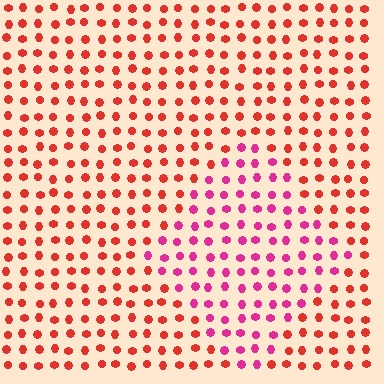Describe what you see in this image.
The image is filled with small red elements in a uniform arrangement. A diamond-shaped region is visible where the elements are tinted to a slightly different hue, forming a subtle color boundary.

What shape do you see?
I see a diamond.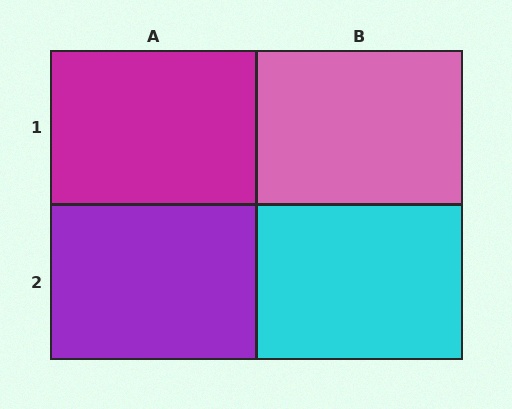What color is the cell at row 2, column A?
Purple.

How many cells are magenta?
1 cell is magenta.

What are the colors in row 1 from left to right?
Magenta, pink.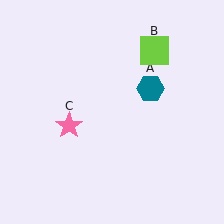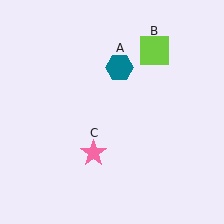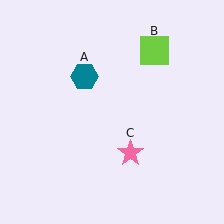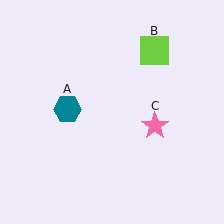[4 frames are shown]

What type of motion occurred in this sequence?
The teal hexagon (object A), pink star (object C) rotated counterclockwise around the center of the scene.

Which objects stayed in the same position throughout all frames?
Lime square (object B) remained stationary.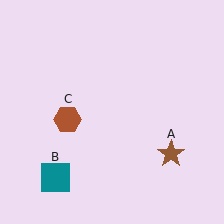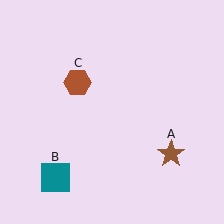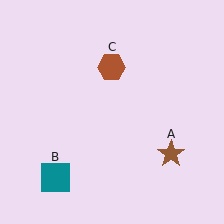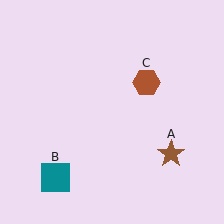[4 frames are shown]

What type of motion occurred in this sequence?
The brown hexagon (object C) rotated clockwise around the center of the scene.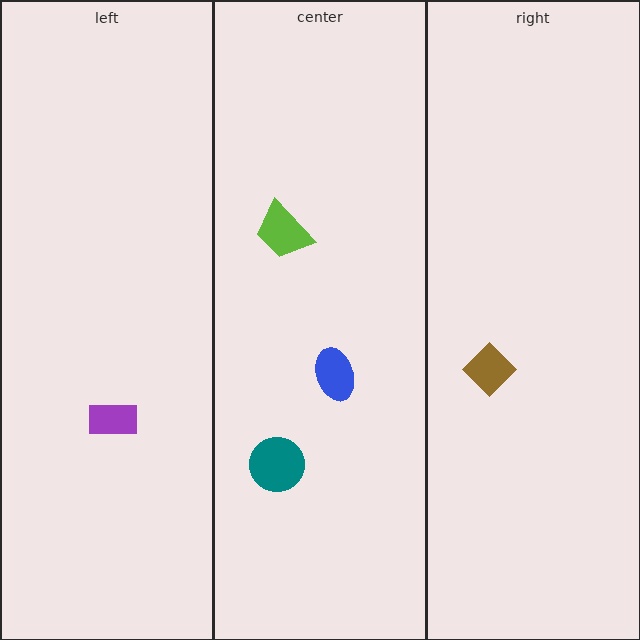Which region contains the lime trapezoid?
The center region.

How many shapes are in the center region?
3.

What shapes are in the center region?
The lime trapezoid, the teal circle, the blue ellipse.